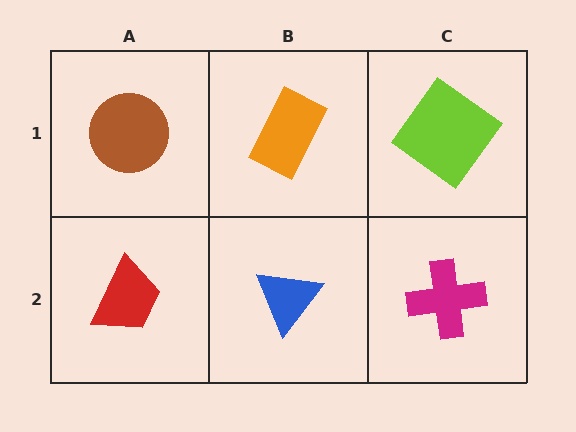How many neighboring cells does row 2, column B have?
3.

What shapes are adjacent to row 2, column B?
An orange rectangle (row 1, column B), a red trapezoid (row 2, column A), a magenta cross (row 2, column C).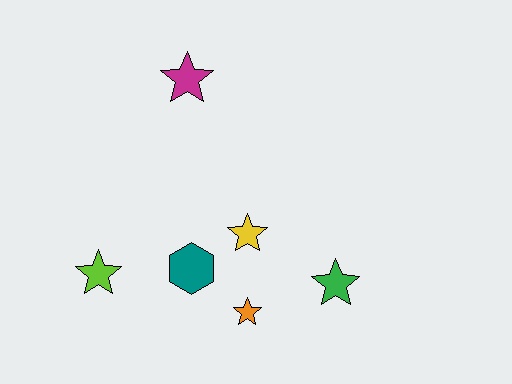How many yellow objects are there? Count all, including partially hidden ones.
There is 1 yellow object.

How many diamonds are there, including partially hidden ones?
There are no diamonds.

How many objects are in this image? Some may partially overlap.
There are 6 objects.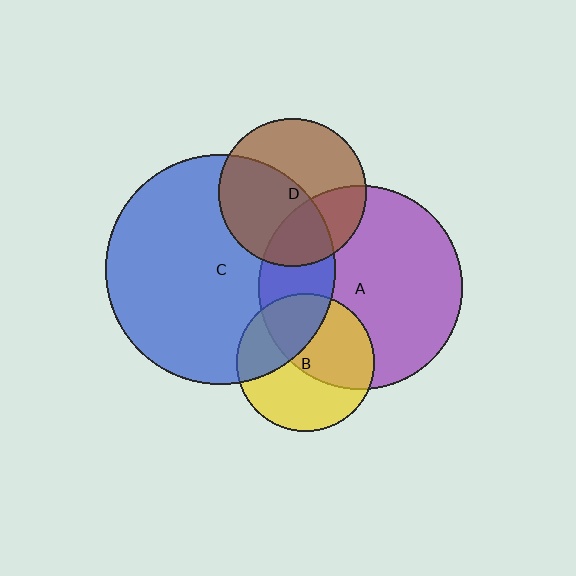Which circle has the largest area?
Circle C (blue).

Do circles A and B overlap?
Yes.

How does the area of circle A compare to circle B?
Approximately 2.2 times.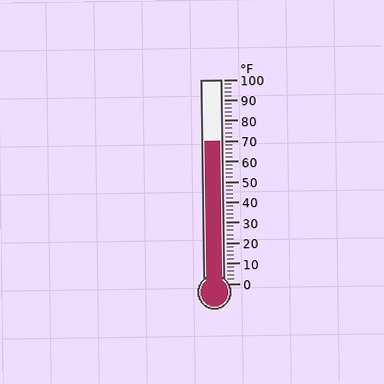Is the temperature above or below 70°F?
The temperature is at 70°F.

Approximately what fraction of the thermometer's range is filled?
The thermometer is filled to approximately 70% of its range.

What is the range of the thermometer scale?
The thermometer scale ranges from 0°F to 100°F.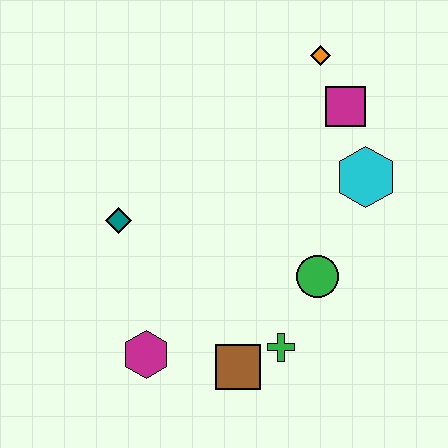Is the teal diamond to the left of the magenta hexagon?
Yes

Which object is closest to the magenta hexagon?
The brown square is closest to the magenta hexagon.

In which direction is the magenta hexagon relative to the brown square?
The magenta hexagon is to the left of the brown square.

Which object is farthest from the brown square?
The orange diamond is farthest from the brown square.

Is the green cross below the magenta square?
Yes